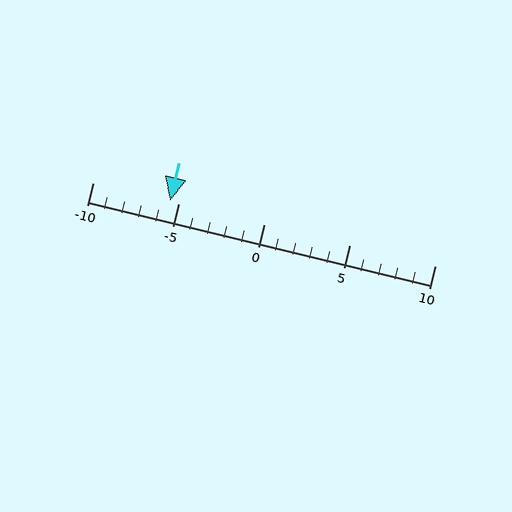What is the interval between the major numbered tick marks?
The major tick marks are spaced 5 units apart.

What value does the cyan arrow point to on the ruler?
The cyan arrow points to approximately -6.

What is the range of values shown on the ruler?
The ruler shows values from -10 to 10.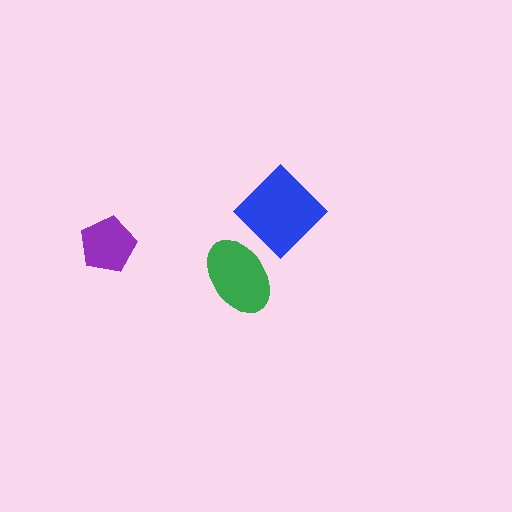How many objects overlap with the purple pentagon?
0 objects overlap with the purple pentagon.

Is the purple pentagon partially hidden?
No, no other shape covers it.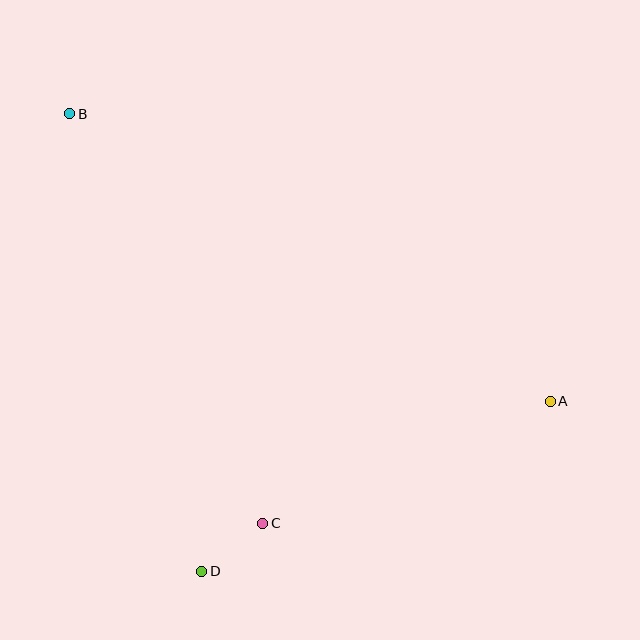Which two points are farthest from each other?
Points A and B are farthest from each other.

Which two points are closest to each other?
Points C and D are closest to each other.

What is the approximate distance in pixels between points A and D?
The distance between A and D is approximately 388 pixels.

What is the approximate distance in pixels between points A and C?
The distance between A and C is approximately 313 pixels.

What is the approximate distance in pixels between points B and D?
The distance between B and D is approximately 476 pixels.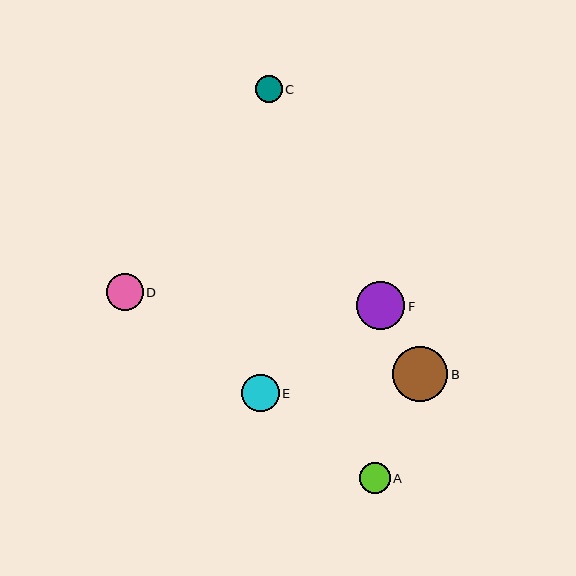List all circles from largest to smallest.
From largest to smallest: B, F, E, D, A, C.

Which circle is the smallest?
Circle C is the smallest with a size of approximately 27 pixels.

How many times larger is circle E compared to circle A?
Circle E is approximately 1.2 times the size of circle A.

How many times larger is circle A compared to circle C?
Circle A is approximately 1.2 times the size of circle C.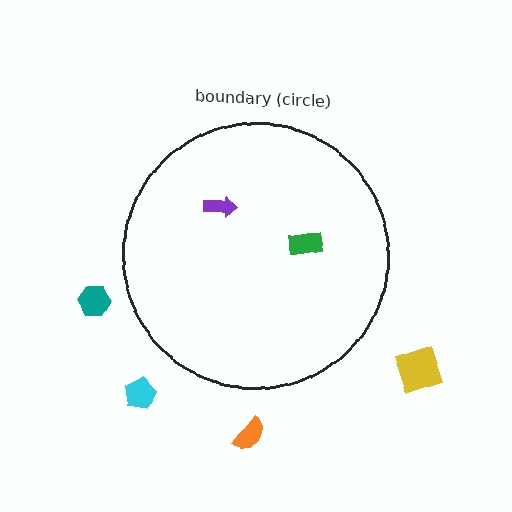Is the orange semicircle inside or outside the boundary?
Outside.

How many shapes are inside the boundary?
2 inside, 4 outside.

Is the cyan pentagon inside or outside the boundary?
Outside.